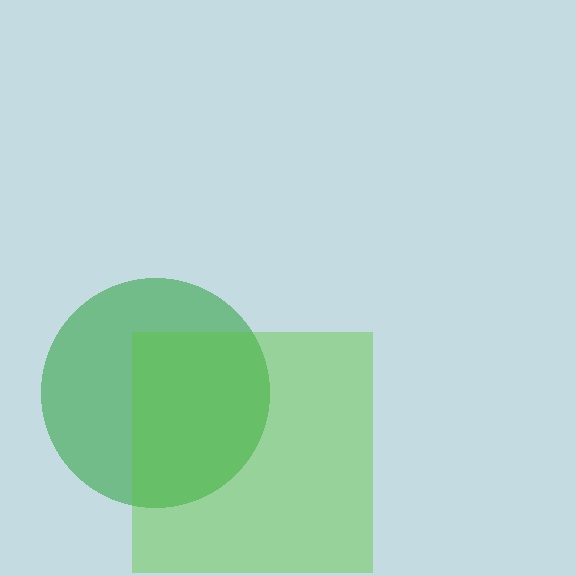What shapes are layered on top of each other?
The layered shapes are: a green circle, a lime square.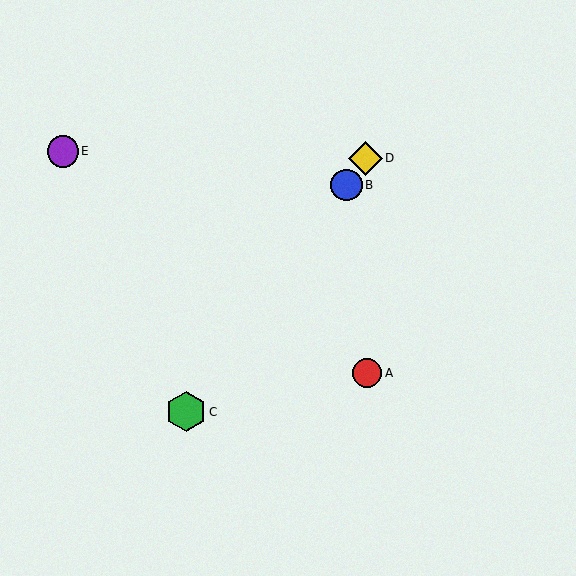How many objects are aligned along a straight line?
3 objects (B, C, D) are aligned along a straight line.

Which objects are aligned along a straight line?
Objects B, C, D are aligned along a straight line.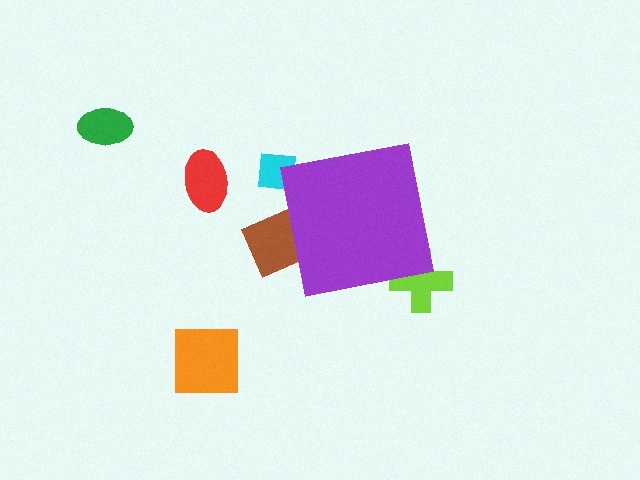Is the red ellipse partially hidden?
No, the red ellipse is fully visible.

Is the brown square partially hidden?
Yes, the brown square is partially hidden behind the purple square.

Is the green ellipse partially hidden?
No, the green ellipse is fully visible.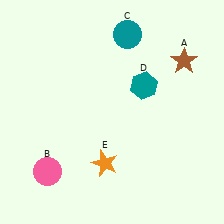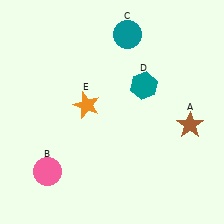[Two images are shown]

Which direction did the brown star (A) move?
The brown star (A) moved down.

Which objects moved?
The objects that moved are: the brown star (A), the orange star (E).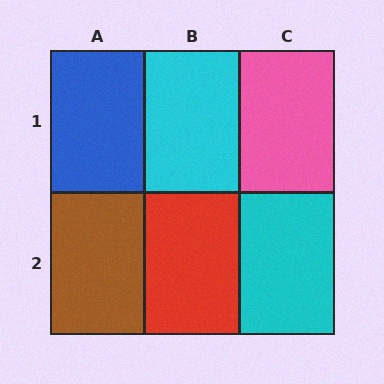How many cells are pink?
1 cell is pink.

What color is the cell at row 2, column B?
Red.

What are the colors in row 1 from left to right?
Blue, cyan, pink.